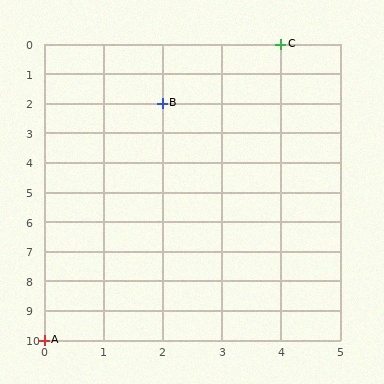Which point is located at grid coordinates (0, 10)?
Point A is at (0, 10).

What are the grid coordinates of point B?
Point B is at grid coordinates (2, 2).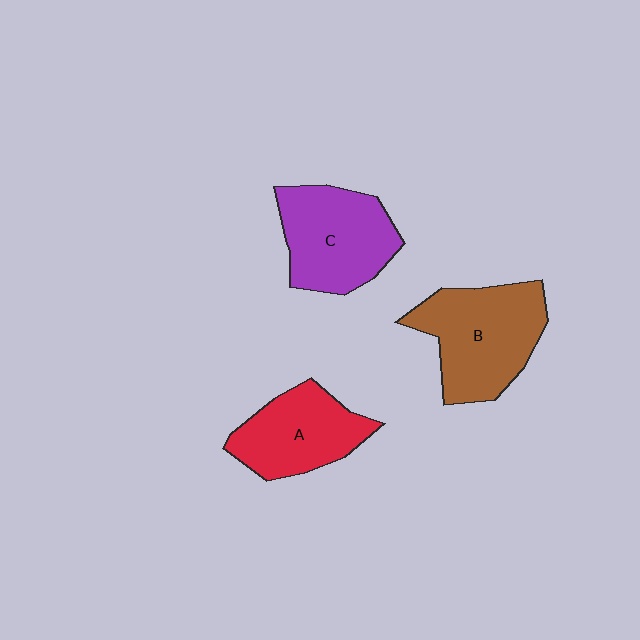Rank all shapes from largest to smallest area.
From largest to smallest: B (brown), C (purple), A (red).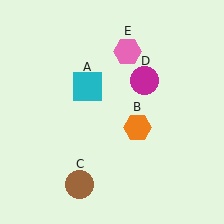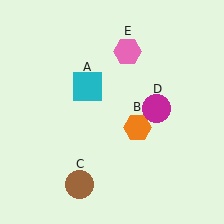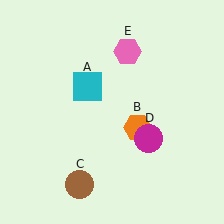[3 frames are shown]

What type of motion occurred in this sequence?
The magenta circle (object D) rotated clockwise around the center of the scene.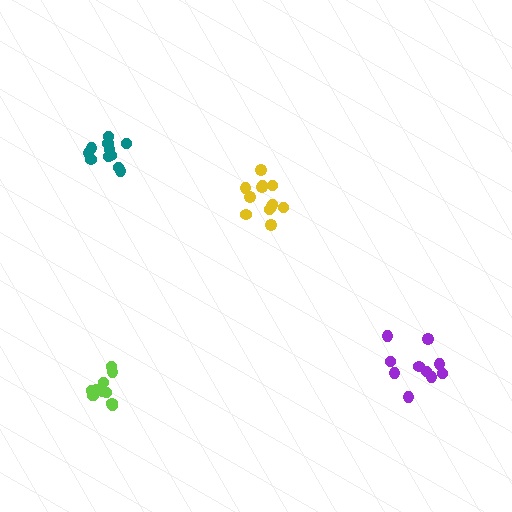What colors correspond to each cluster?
The clusters are colored: lime, yellow, purple, teal.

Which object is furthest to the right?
The purple cluster is rightmost.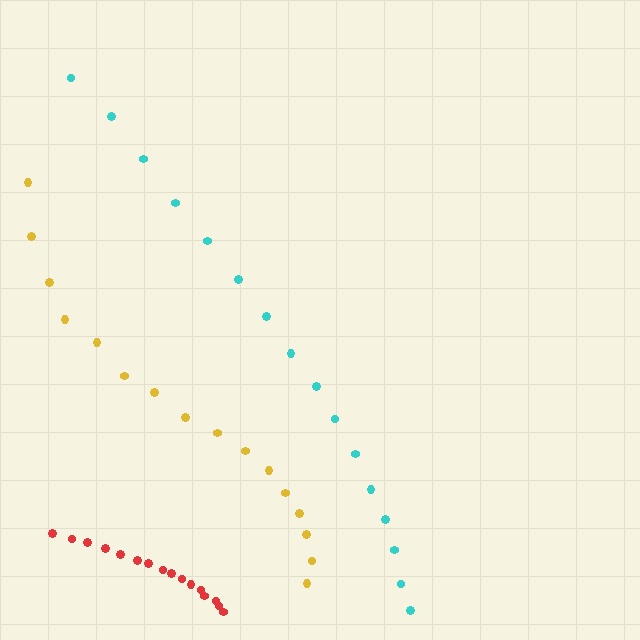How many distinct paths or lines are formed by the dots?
There are 3 distinct paths.